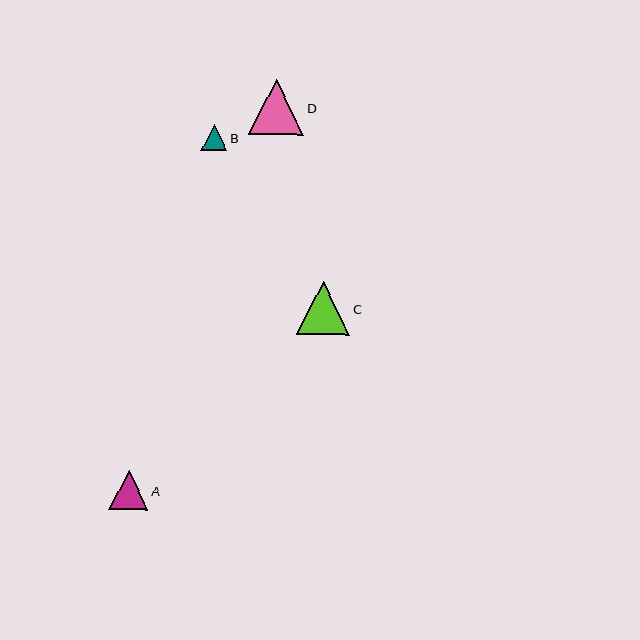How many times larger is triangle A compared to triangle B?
Triangle A is approximately 1.5 times the size of triangle B.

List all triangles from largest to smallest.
From largest to smallest: D, C, A, B.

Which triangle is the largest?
Triangle D is the largest with a size of approximately 55 pixels.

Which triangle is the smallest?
Triangle B is the smallest with a size of approximately 26 pixels.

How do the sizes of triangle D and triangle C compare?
Triangle D and triangle C are approximately the same size.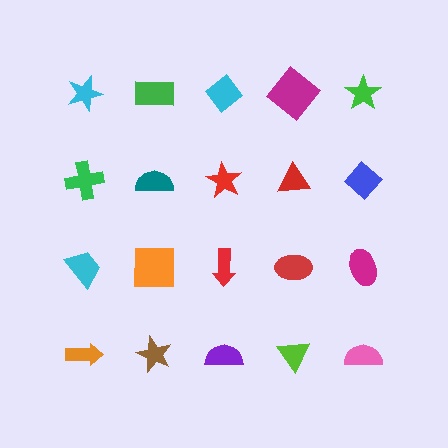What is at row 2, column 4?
A red triangle.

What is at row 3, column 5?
A magenta ellipse.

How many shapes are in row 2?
5 shapes.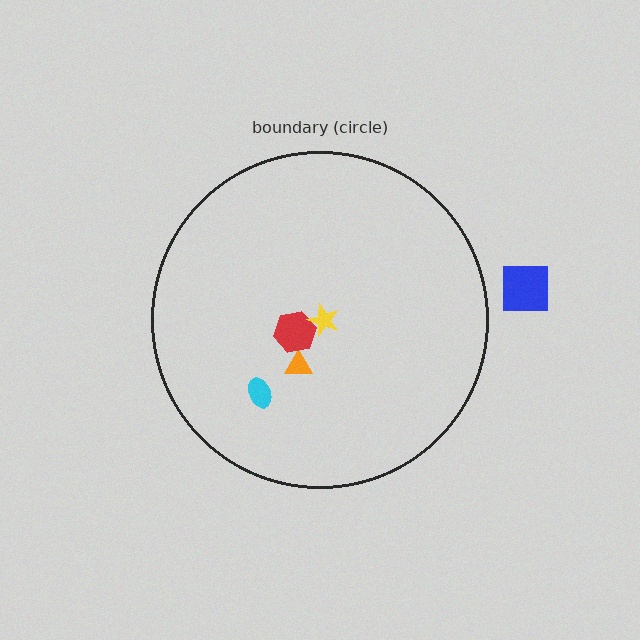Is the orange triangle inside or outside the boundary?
Inside.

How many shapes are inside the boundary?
4 inside, 1 outside.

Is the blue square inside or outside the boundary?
Outside.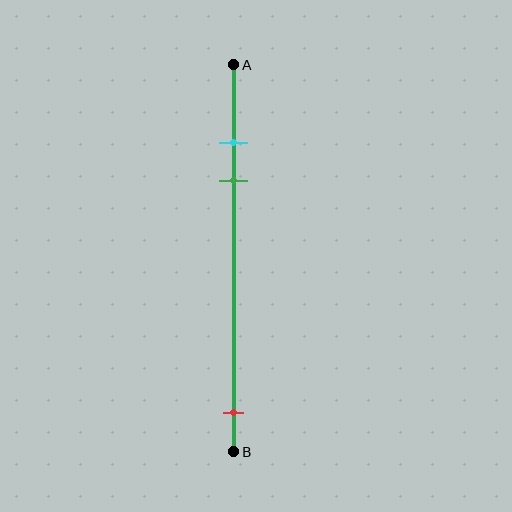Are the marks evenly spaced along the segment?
No, the marks are not evenly spaced.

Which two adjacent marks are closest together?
The cyan and green marks are the closest adjacent pair.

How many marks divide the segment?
There are 3 marks dividing the segment.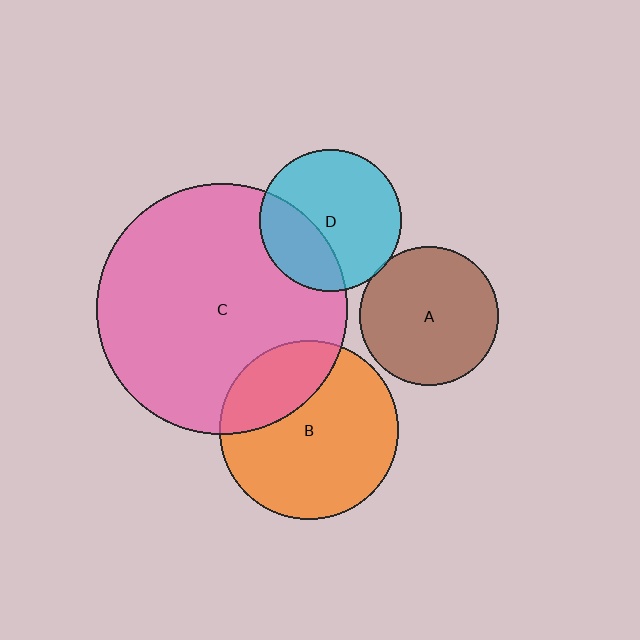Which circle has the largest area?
Circle C (pink).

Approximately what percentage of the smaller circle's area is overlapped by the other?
Approximately 30%.